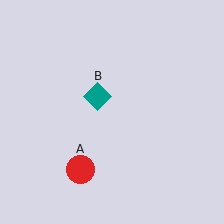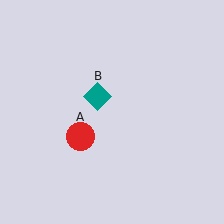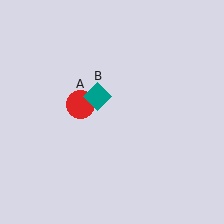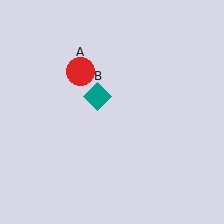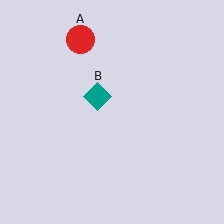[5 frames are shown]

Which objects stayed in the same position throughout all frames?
Teal diamond (object B) remained stationary.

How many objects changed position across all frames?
1 object changed position: red circle (object A).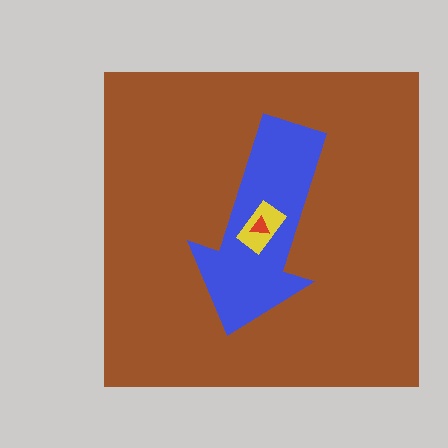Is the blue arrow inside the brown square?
Yes.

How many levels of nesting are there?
4.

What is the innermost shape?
The red triangle.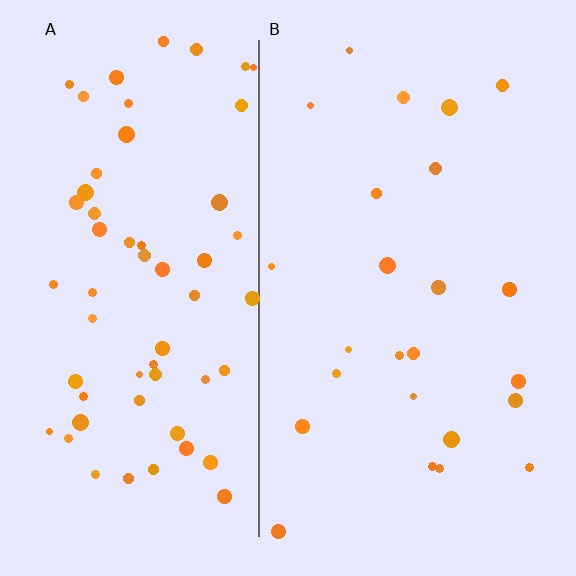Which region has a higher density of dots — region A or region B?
A (the left).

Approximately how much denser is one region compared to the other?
Approximately 2.4× — region A over region B.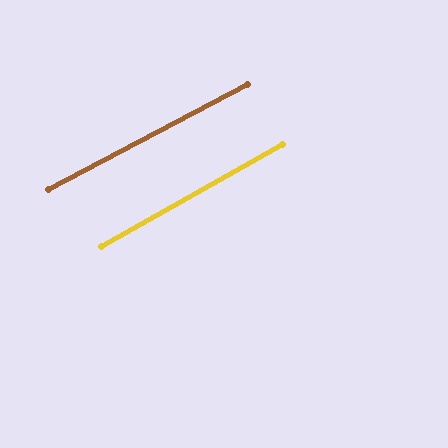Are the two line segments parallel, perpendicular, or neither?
Parallel — their directions differ by only 1.6°.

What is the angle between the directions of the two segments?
Approximately 2 degrees.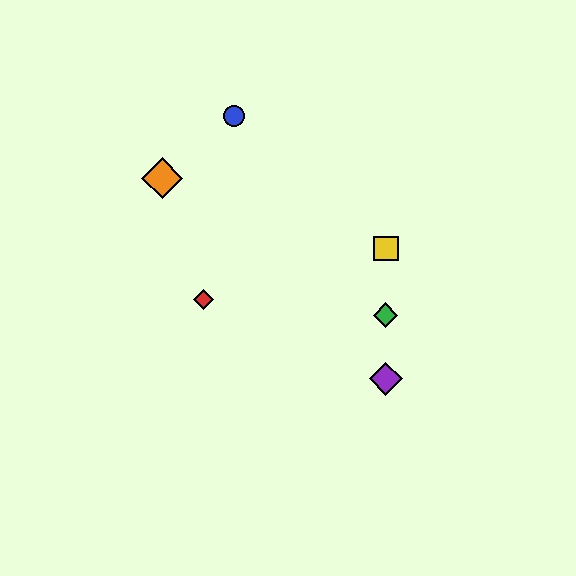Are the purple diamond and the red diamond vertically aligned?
No, the purple diamond is at x≈386 and the red diamond is at x≈203.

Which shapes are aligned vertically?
The green diamond, the yellow square, the purple diamond are aligned vertically.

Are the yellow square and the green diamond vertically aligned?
Yes, both are at x≈386.